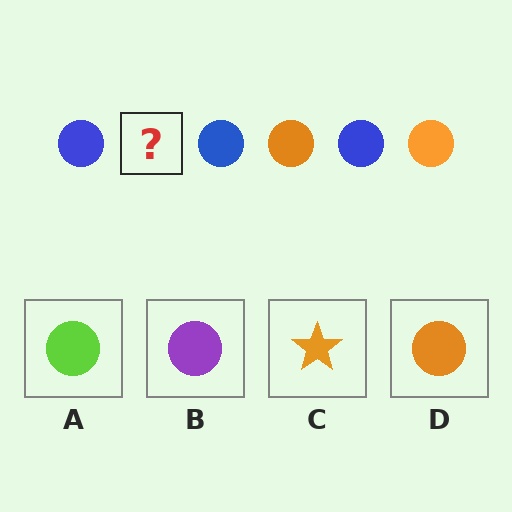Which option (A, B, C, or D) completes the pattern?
D.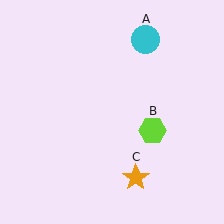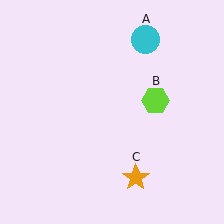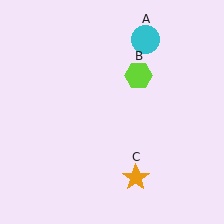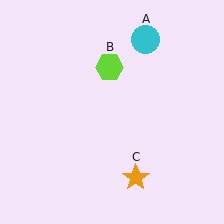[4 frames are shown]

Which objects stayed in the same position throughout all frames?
Cyan circle (object A) and orange star (object C) remained stationary.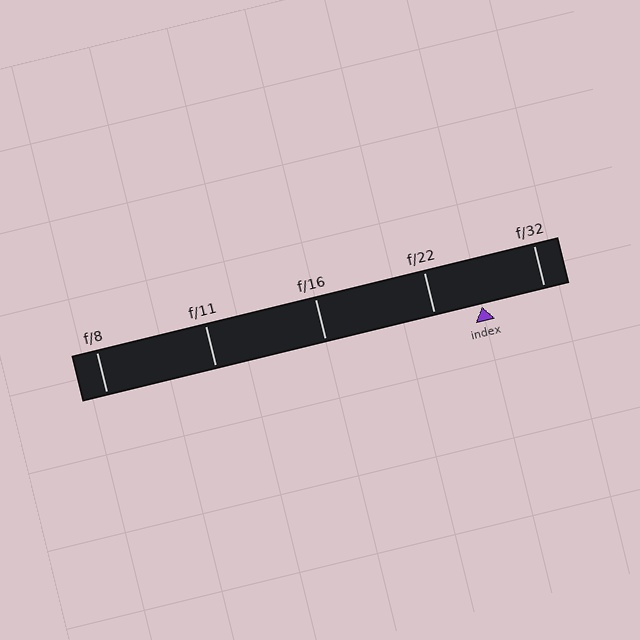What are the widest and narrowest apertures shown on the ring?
The widest aperture shown is f/8 and the narrowest is f/32.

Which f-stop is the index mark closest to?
The index mark is closest to f/22.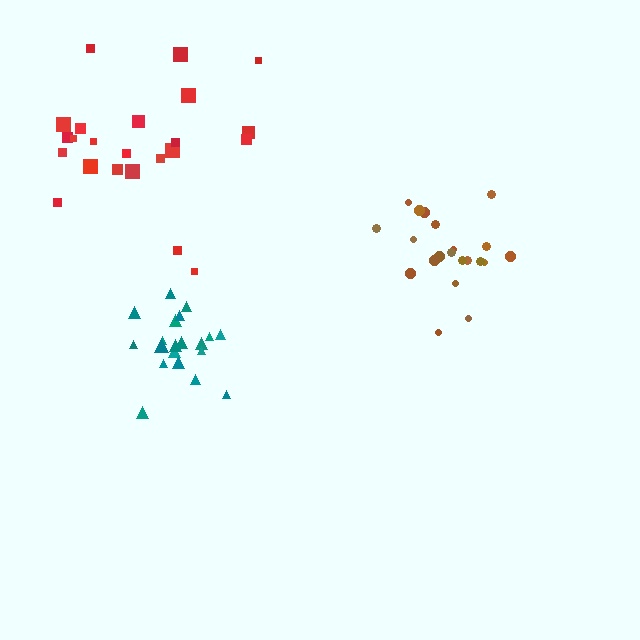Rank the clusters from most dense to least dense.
teal, brown, red.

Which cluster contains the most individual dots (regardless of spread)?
Red (23).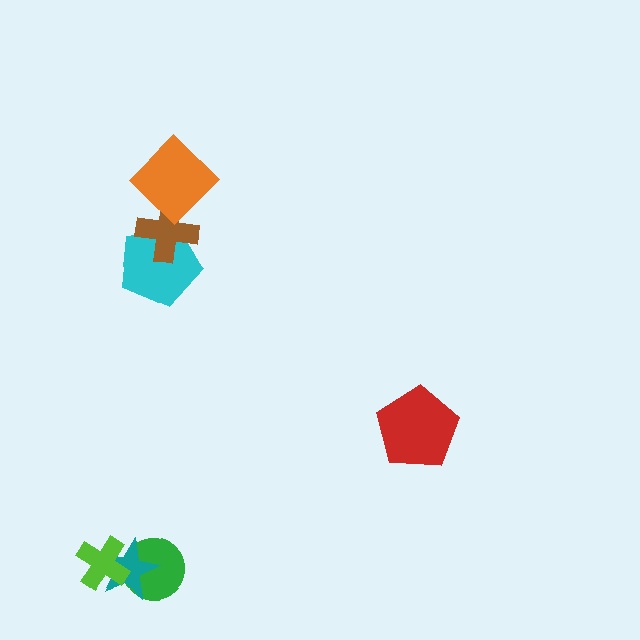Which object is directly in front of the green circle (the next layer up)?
The teal star is directly in front of the green circle.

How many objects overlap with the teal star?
2 objects overlap with the teal star.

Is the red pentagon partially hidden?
No, no other shape covers it.